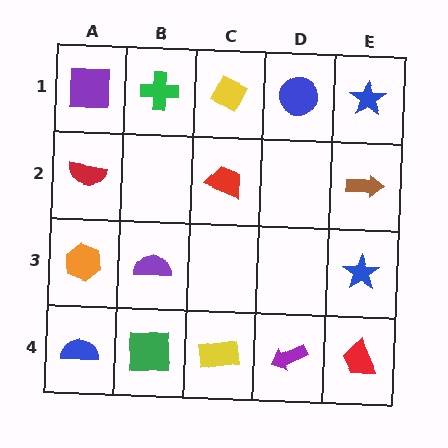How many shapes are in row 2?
3 shapes.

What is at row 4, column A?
A blue semicircle.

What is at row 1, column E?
A blue star.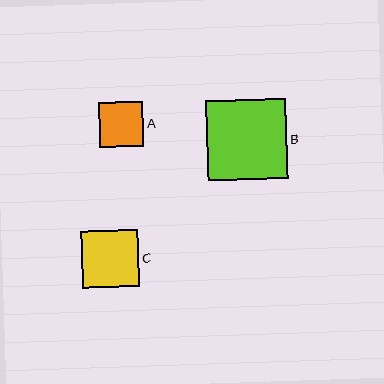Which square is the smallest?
Square A is the smallest with a size of approximately 44 pixels.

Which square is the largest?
Square B is the largest with a size of approximately 80 pixels.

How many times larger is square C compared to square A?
Square C is approximately 1.3 times the size of square A.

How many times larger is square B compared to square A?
Square B is approximately 1.8 times the size of square A.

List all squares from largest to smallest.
From largest to smallest: B, C, A.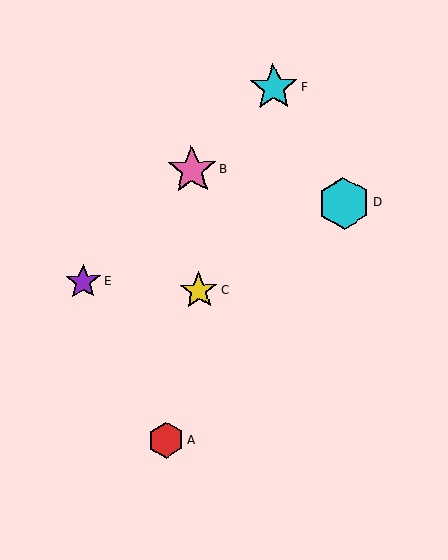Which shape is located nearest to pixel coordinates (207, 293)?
The yellow star (labeled C) at (199, 291) is nearest to that location.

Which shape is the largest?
The cyan hexagon (labeled D) is the largest.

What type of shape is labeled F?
Shape F is a cyan star.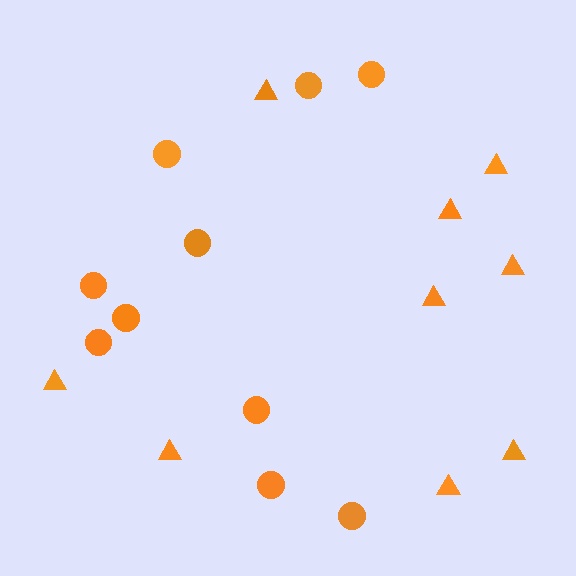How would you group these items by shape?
There are 2 groups: one group of circles (10) and one group of triangles (9).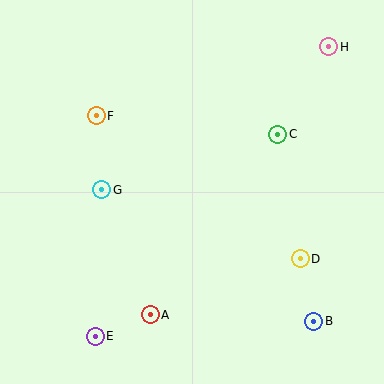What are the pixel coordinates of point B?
Point B is at (314, 321).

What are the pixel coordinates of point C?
Point C is at (278, 134).